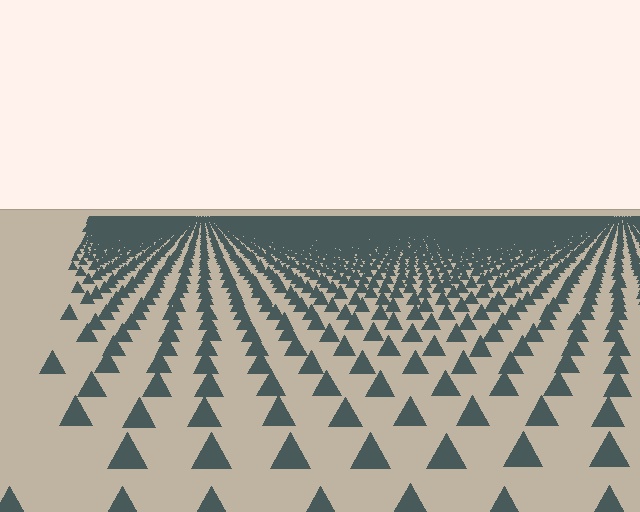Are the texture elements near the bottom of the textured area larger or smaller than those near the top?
Larger. Near the bottom, elements are closer to the viewer and appear at a bigger on-screen size.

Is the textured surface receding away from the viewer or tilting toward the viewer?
The surface is receding away from the viewer. Texture elements get smaller and denser toward the top.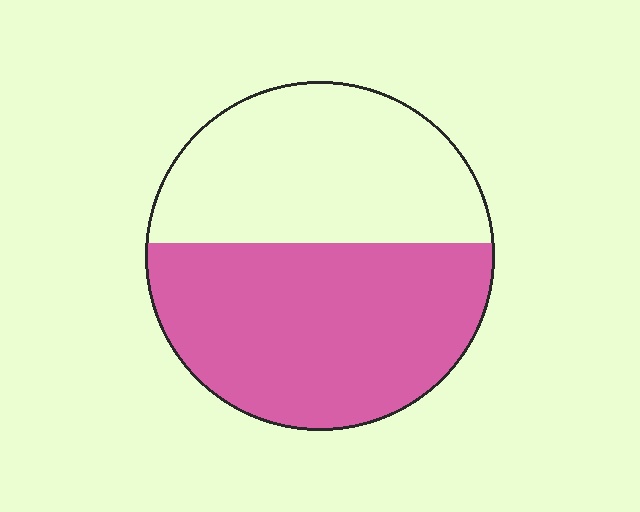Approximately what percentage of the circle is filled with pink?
Approximately 55%.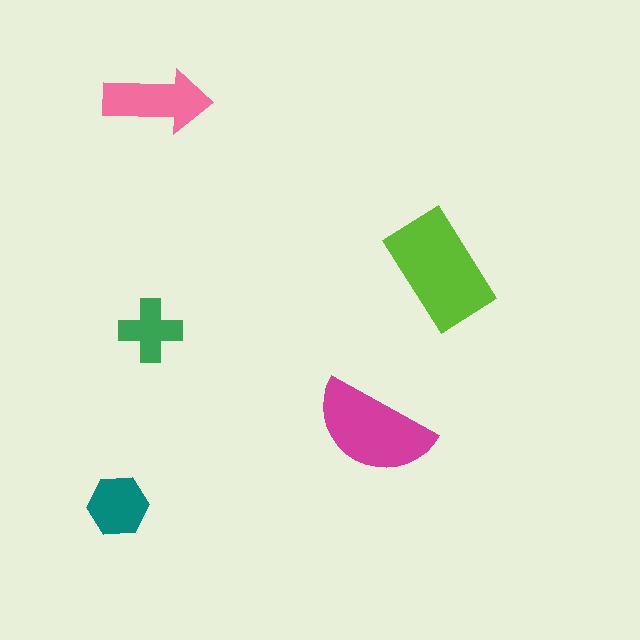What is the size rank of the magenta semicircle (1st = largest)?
2nd.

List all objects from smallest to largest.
The green cross, the teal hexagon, the pink arrow, the magenta semicircle, the lime rectangle.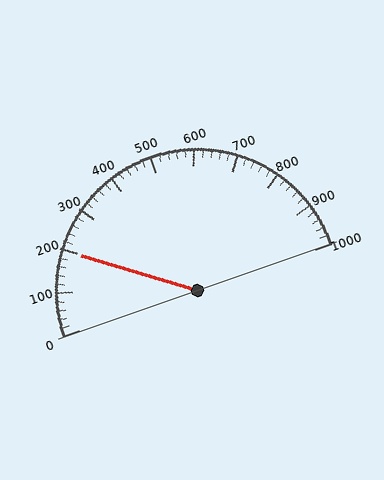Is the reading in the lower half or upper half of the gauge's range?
The reading is in the lower half of the range (0 to 1000).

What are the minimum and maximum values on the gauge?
The gauge ranges from 0 to 1000.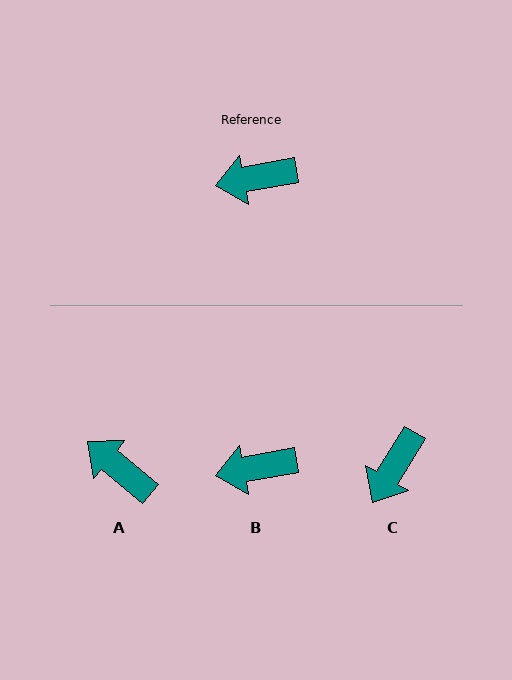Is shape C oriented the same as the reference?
No, it is off by about 48 degrees.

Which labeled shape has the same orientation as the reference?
B.